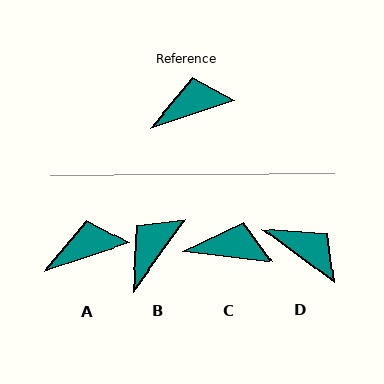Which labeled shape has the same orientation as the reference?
A.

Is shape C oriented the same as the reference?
No, it is off by about 25 degrees.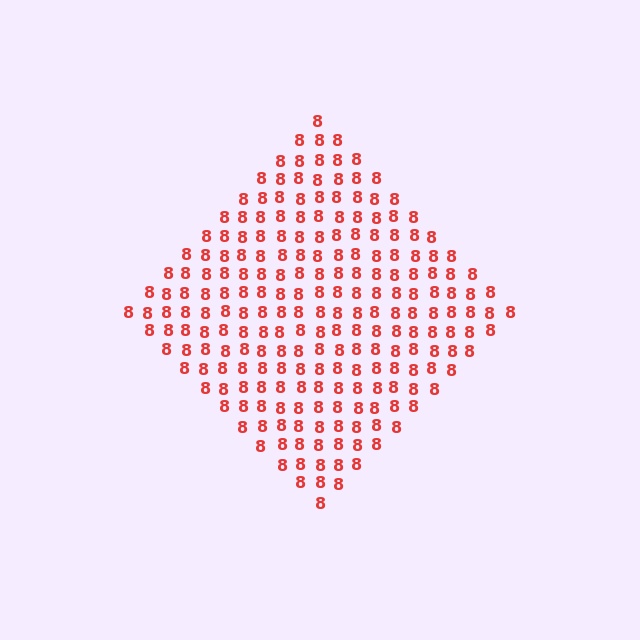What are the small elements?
The small elements are digit 8's.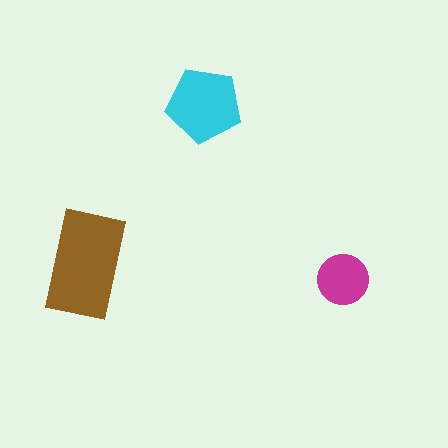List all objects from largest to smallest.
The brown rectangle, the cyan pentagon, the magenta circle.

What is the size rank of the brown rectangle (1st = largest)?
1st.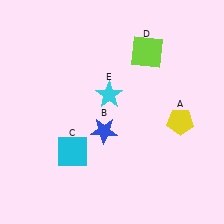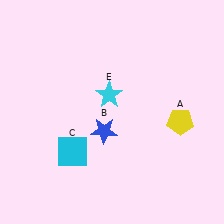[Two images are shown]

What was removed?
The lime square (D) was removed in Image 2.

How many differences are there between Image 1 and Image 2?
There is 1 difference between the two images.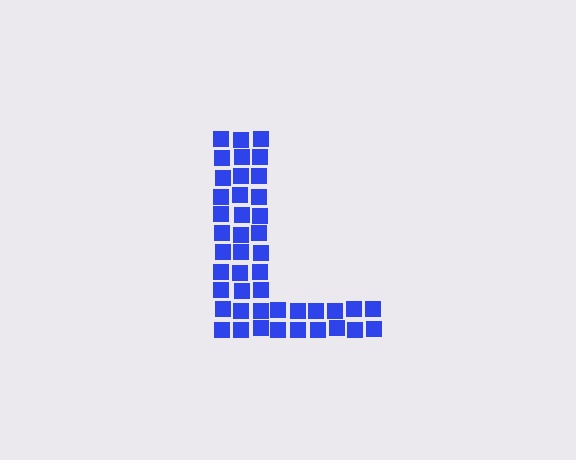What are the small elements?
The small elements are squares.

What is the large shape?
The large shape is the letter L.